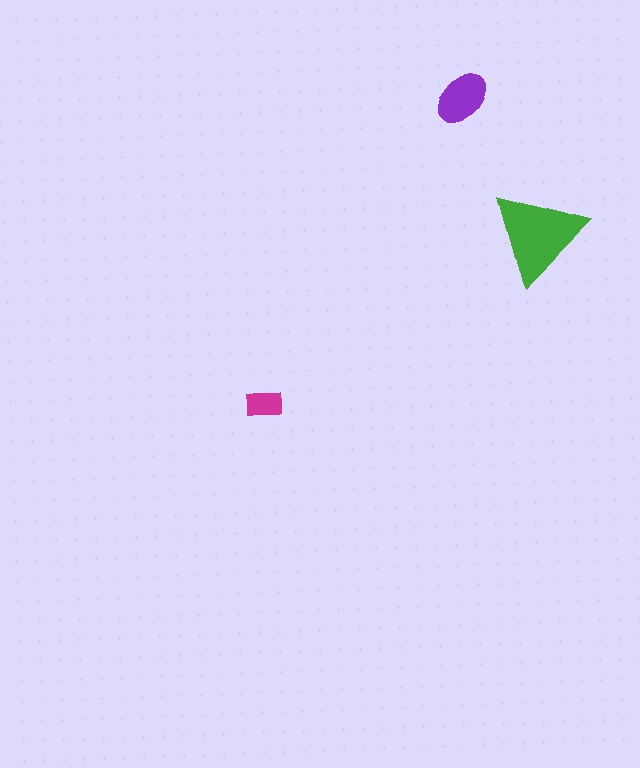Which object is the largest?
The green triangle.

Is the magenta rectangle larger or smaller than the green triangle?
Smaller.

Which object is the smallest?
The magenta rectangle.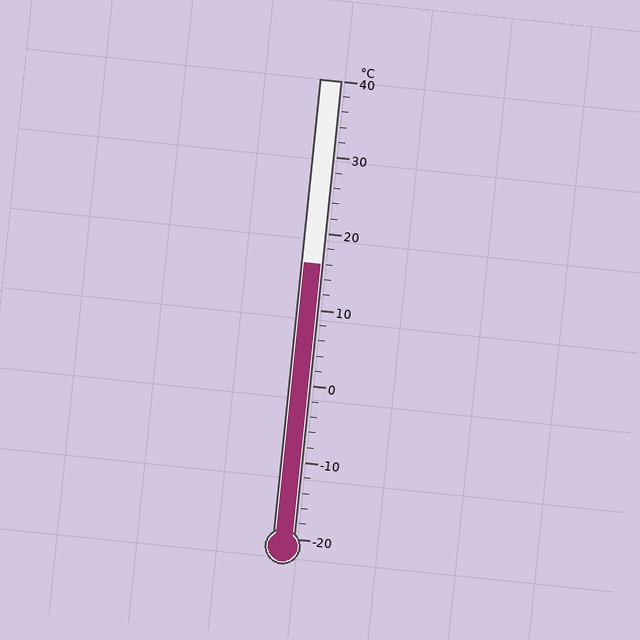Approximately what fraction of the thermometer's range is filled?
The thermometer is filled to approximately 60% of its range.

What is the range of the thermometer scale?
The thermometer scale ranges from -20°C to 40°C.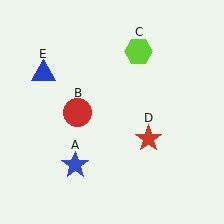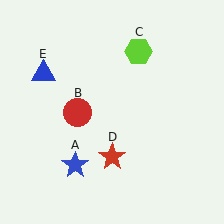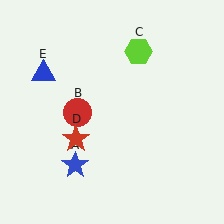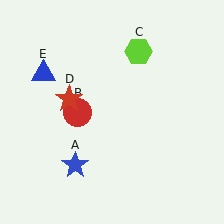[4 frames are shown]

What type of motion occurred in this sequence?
The red star (object D) rotated clockwise around the center of the scene.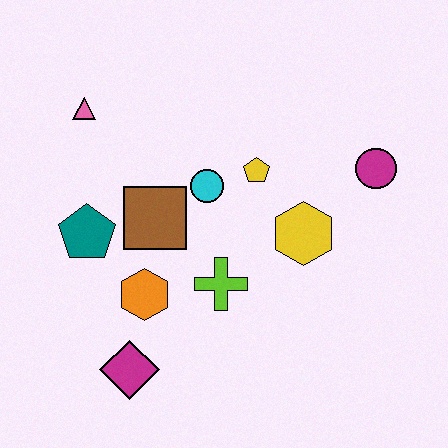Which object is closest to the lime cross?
The orange hexagon is closest to the lime cross.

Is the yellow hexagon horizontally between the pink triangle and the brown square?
No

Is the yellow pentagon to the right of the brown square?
Yes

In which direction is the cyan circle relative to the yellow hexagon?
The cyan circle is to the left of the yellow hexagon.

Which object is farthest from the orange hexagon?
The magenta circle is farthest from the orange hexagon.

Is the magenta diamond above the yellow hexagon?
No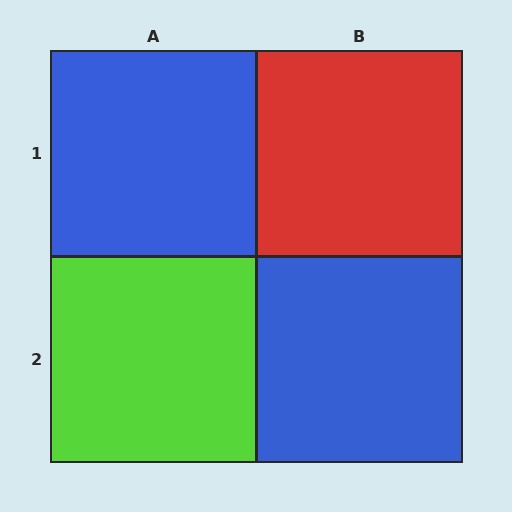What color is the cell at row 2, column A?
Lime.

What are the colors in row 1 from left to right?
Blue, red.